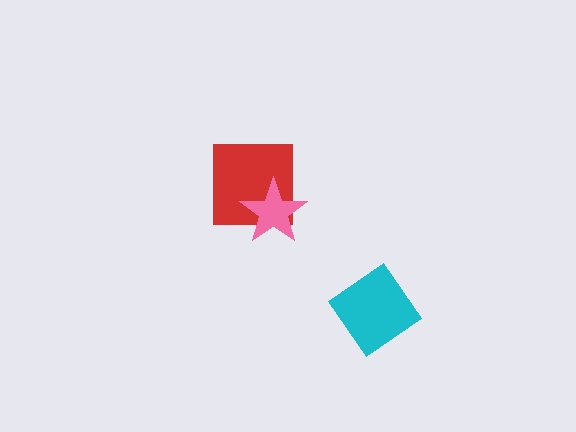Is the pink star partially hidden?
No, no other shape covers it.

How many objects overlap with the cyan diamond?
0 objects overlap with the cyan diamond.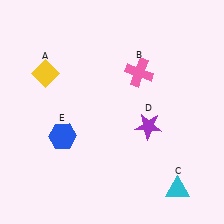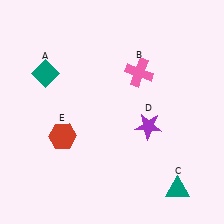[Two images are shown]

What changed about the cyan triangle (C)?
In Image 1, C is cyan. In Image 2, it changed to teal.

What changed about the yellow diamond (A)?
In Image 1, A is yellow. In Image 2, it changed to teal.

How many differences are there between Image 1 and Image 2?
There are 3 differences between the two images.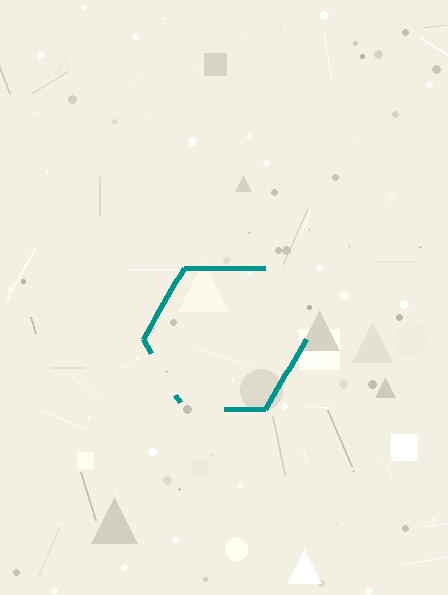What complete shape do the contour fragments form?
The contour fragments form a hexagon.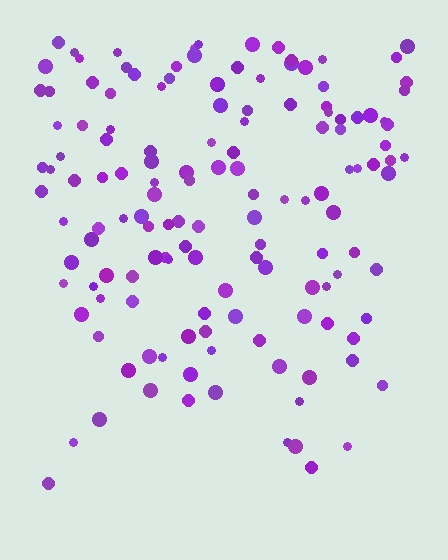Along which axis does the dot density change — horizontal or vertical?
Vertical.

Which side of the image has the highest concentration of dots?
The top.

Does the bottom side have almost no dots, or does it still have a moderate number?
Still a moderate number, just noticeably fewer than the top.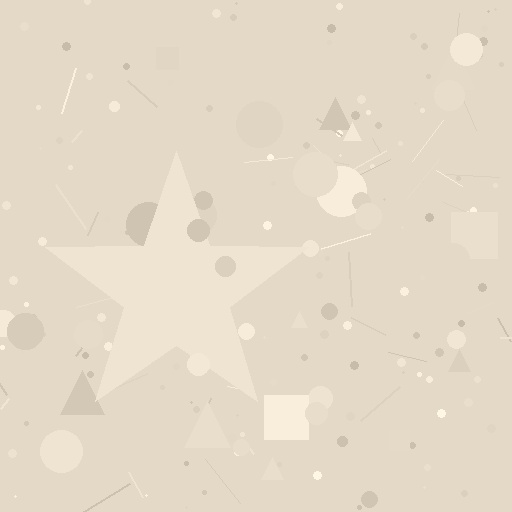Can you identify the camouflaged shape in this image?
The camouflaged shape is a star.